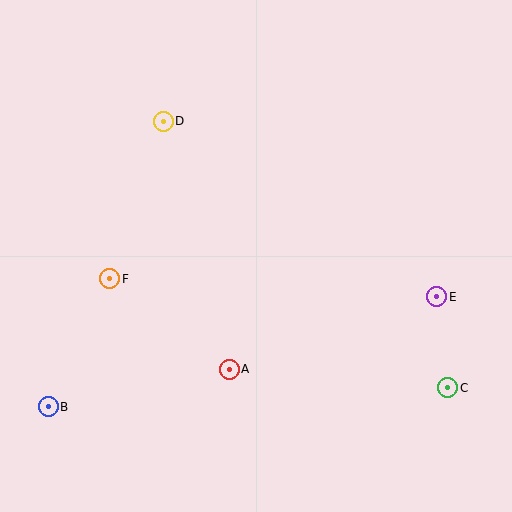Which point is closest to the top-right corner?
Point E is closest to the top-right corner.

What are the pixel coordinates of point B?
Point B is at (48, 407).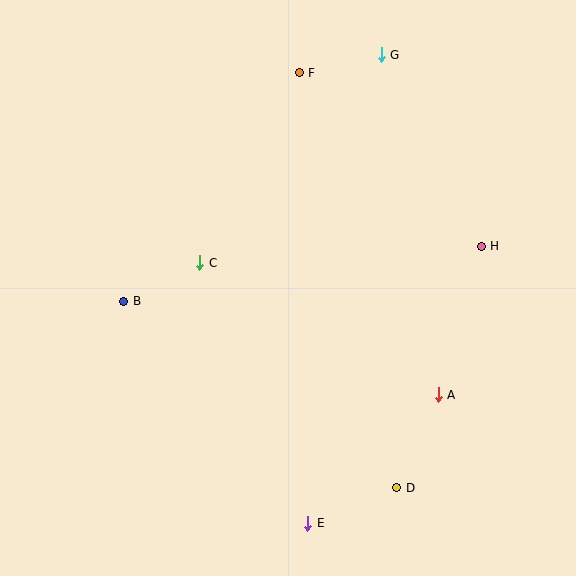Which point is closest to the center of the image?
Point C at (200, 263) is closest to the center.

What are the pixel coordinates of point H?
Point H is at (481, 246).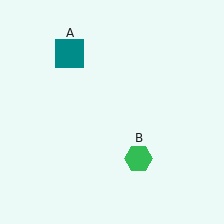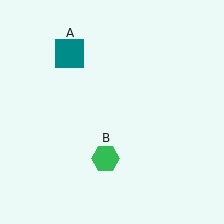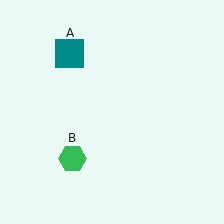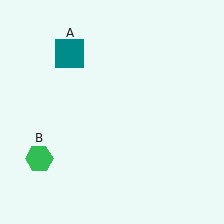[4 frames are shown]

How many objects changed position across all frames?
1 object changed position: green hexagon (object B).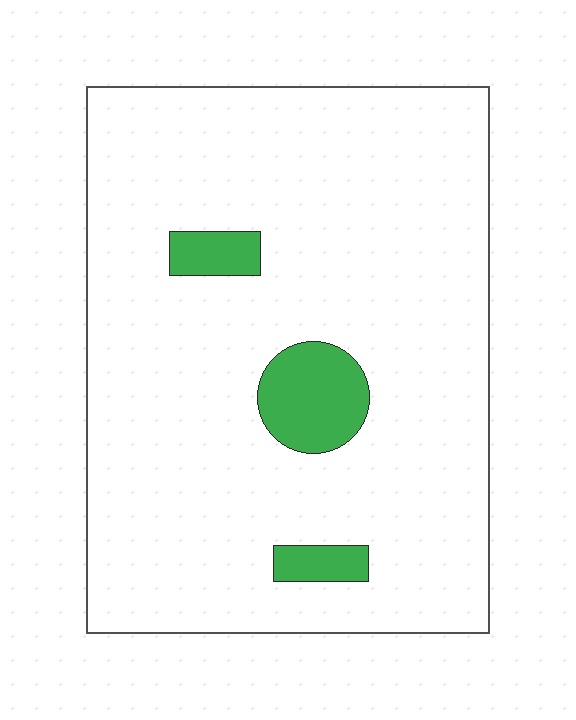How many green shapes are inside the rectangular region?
3.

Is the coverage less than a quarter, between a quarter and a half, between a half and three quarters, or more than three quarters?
Less than a quarter.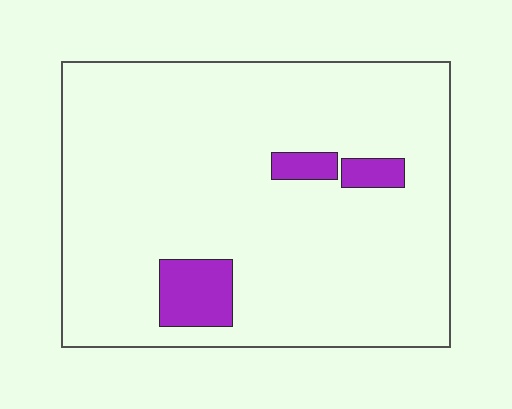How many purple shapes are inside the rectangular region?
3.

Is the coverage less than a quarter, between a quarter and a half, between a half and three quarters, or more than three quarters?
Less than a quarter.